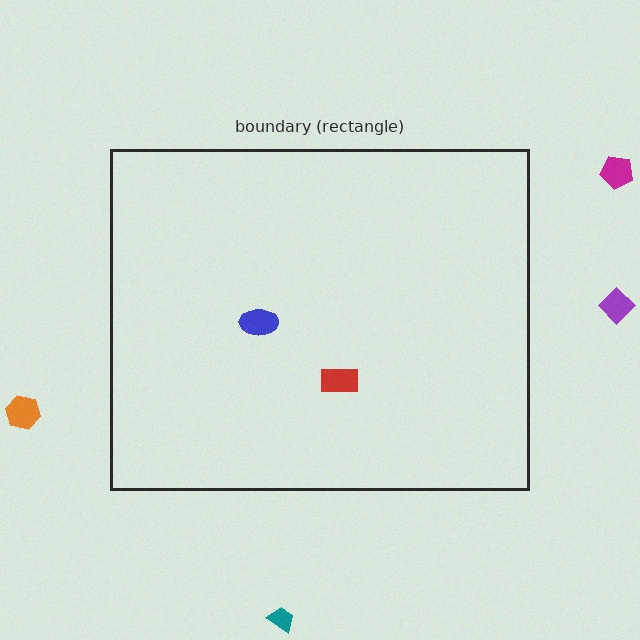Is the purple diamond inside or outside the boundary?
Outside.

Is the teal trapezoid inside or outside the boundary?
Outside.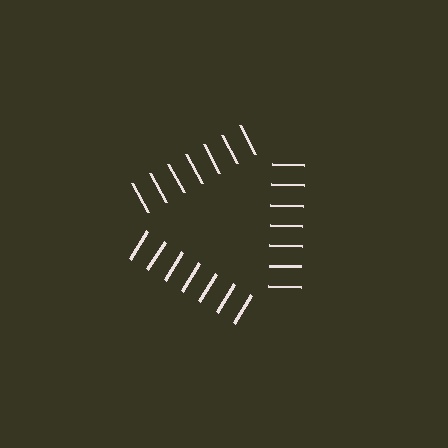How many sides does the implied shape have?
3 sides — the line-ends trace a triangle.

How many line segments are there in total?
21 — 7 along each of the 3 edges.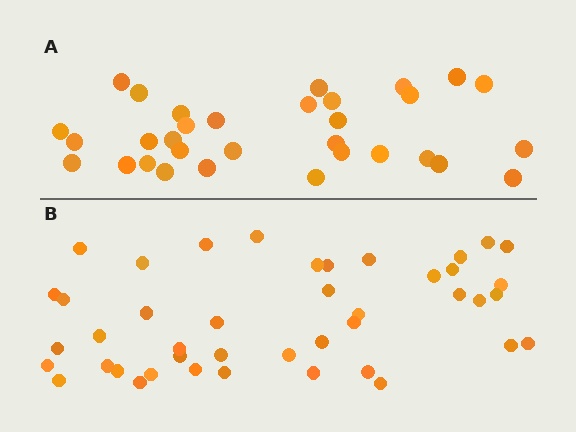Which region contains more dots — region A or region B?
Region B (the bottom region) has more dots.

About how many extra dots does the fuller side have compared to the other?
Region B has roughly 12 or so more dots than region A.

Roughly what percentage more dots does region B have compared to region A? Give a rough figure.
About 35% more.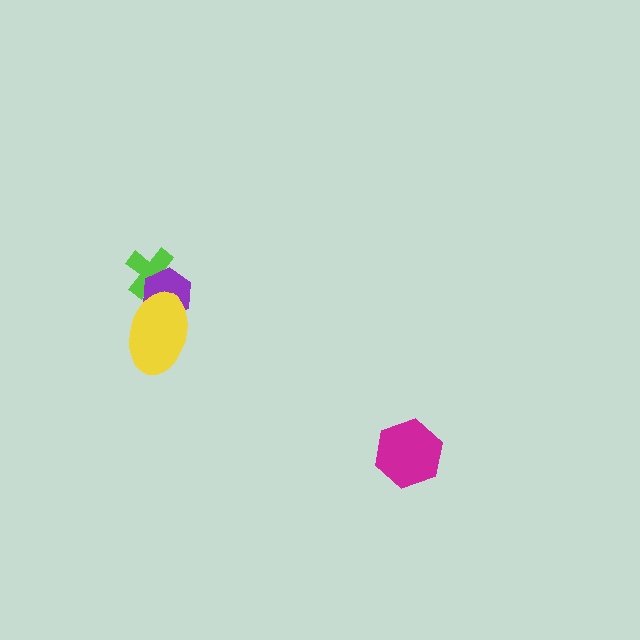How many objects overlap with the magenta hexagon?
0 objects overlap with the magenta hexagon.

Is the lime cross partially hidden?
Yes, it is partially covered by another shape.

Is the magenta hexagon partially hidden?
No, no other shape covers it.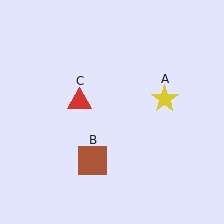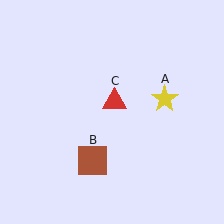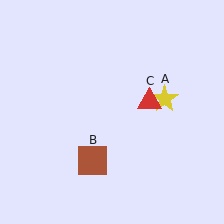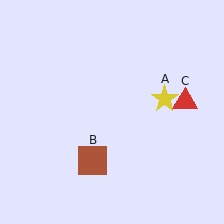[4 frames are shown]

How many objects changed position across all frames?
1 object changed position: red triangle (object C).